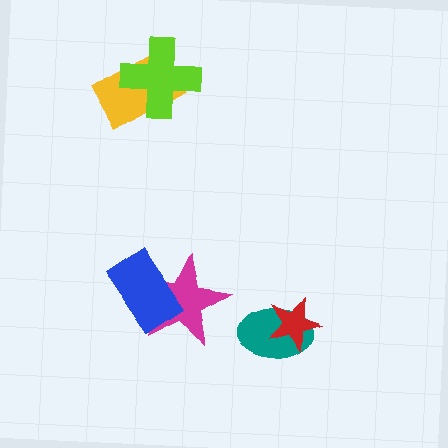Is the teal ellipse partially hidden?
Yes, it is partially covered by another shape.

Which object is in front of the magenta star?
The blue rectangle is in front of the magenta star.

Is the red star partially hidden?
No, no other shape covers it.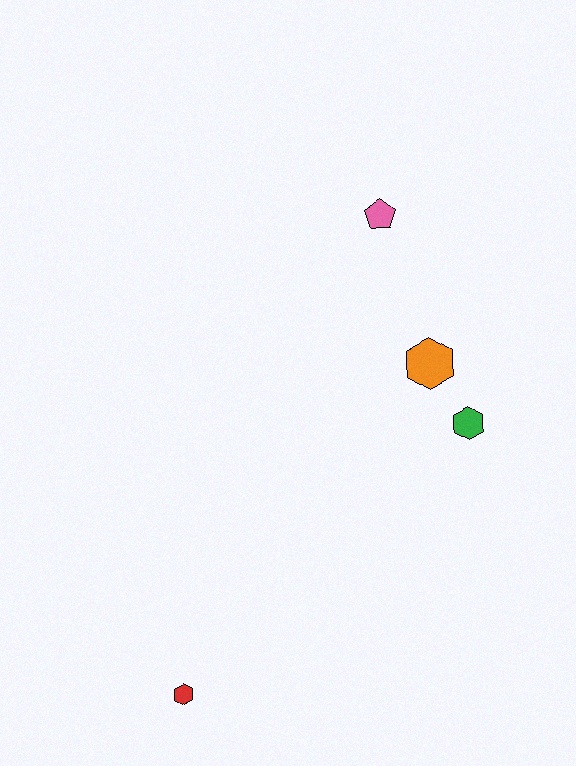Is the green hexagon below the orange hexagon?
Yes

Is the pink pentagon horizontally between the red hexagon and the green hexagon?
Yes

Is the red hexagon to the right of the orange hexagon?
No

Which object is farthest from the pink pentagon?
The red hexagon is farthest from the pink pentagon.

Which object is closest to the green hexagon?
The orange hexagon is closest to the green hexagon.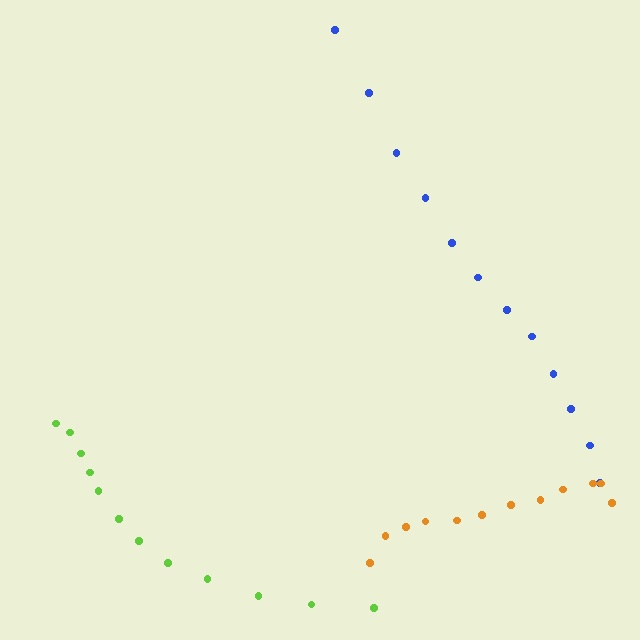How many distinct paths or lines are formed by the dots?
There are 3 distinct paths.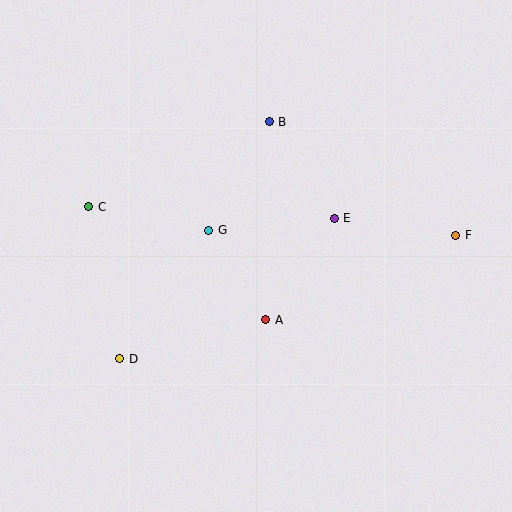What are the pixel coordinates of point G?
Point G is at (209, 230).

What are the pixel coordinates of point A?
Point A is at (266, 320).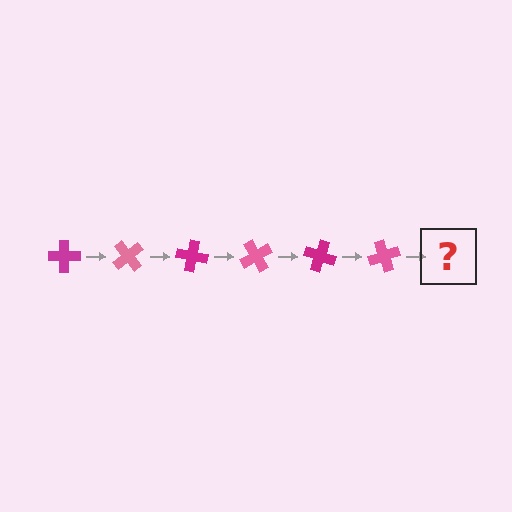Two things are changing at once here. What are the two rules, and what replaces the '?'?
The two rules are that it rotates 50 degrees each step and the color cycles through magenta and pink. The '?' should be a magenta cross, rotated 300 degrees from the start.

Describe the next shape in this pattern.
It should be a magenta cross, rotated 300 degrees from the start.